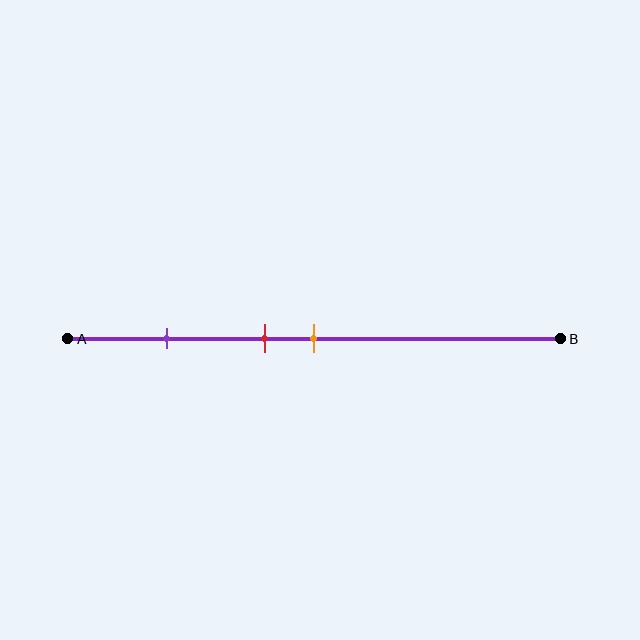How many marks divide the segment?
There are 3 marks dividing the segment.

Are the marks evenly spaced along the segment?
No, the marks are not evenly spaced.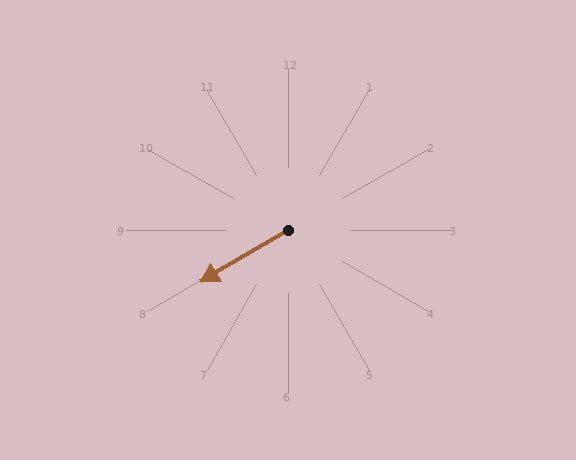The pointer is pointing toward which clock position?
Roughly 8 o'clock.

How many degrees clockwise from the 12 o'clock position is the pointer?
Approximately 239 degrees.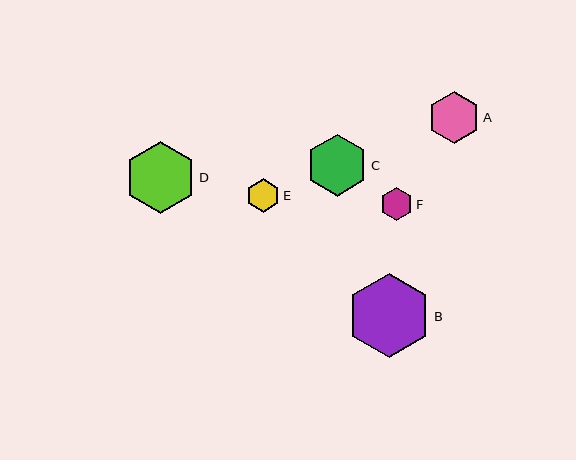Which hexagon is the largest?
Hexagon B is the largest with a size of approximately 83 pixels.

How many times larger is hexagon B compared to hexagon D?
Hexagon B is approximately 1.2 times the size of hexagon D.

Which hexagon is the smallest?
Hexagon F is the smallest with a size of approximately 33 pixels.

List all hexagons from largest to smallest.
From largest to smallest: B, D, C, A, E, F.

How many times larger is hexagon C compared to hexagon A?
Hexagon C is approximately 1.2 times the size of hexagon A.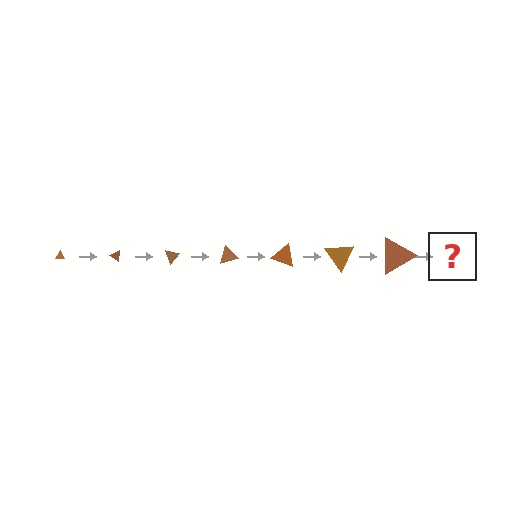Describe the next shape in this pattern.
It should be a triangle, larger than the previous one and rotated 245 degrees from the start.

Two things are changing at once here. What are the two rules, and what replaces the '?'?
The two rules are that the triangle grows larger each step and it rotates 35 degrees each step. The '?' should be a triangle, larger than the previous one and rotated 245 degrees from the start.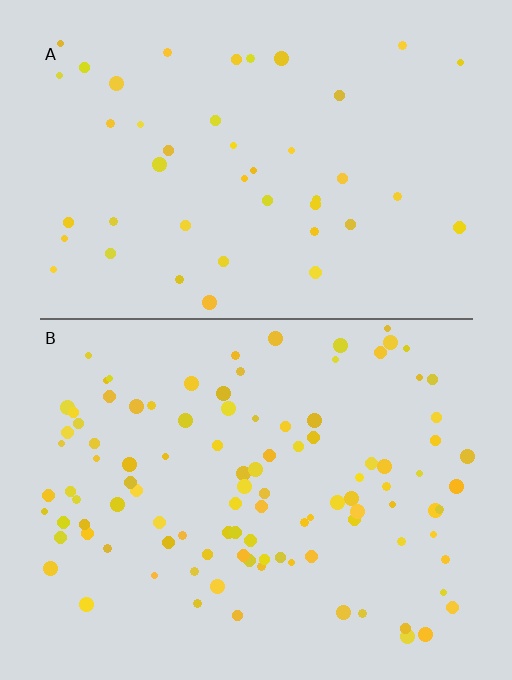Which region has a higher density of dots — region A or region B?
B (the bottom).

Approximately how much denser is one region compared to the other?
Approximately 2.3× — region B over region A.